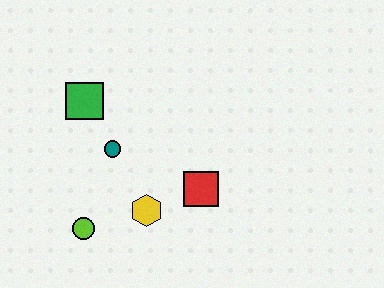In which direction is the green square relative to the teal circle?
The green square is above the teal circle.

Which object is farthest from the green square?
The red square is farthest from the green square.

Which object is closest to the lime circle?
The yellow hexagon is closest to the lime circle.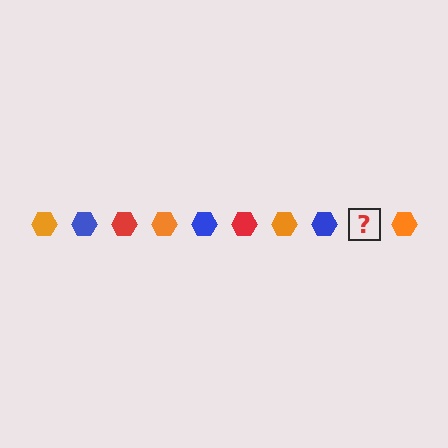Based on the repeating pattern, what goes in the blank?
The blank should be a red hexagon.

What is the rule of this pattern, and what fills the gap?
The rule is that the pattern cycles through orange, blue, red hexagons. The gap should be filled with a red hexagon.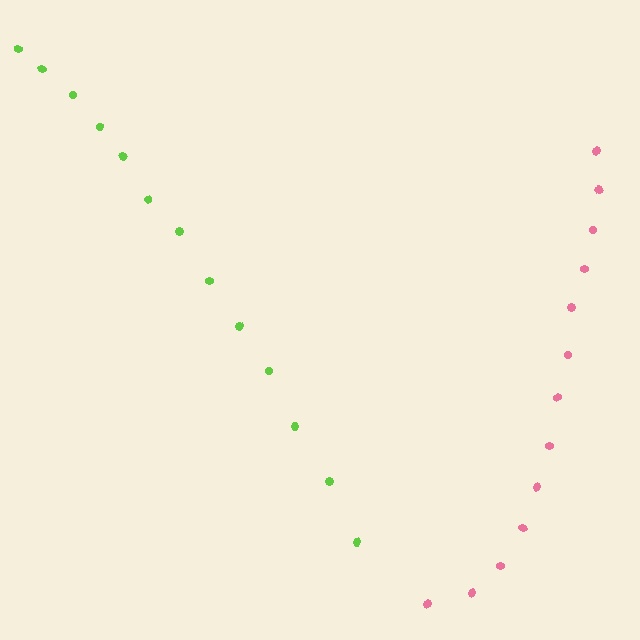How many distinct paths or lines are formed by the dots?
There are 2 distinct paths.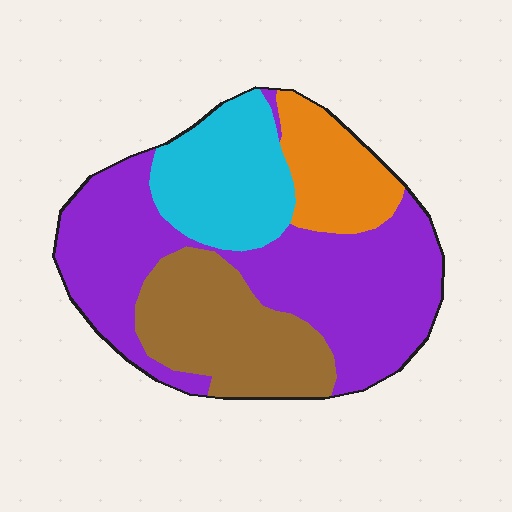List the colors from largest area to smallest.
From largest to smallest: purple, brown, cyan, orange.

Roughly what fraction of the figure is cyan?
Cyan covers 19% of the figure.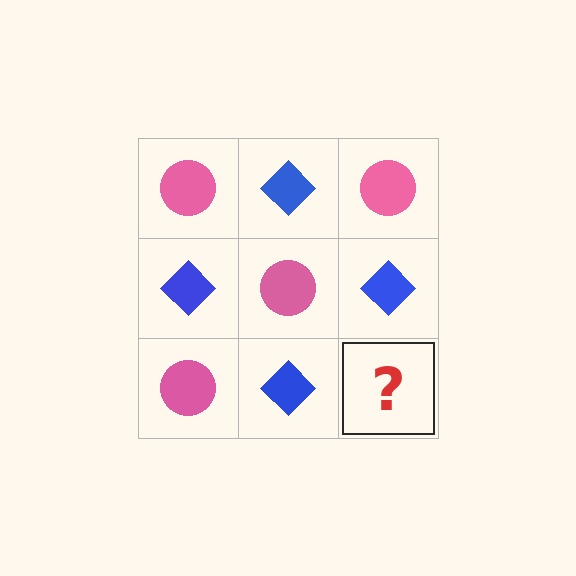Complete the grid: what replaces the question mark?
The question mark should be replaced with a pink circle.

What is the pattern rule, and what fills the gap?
The rule is that it alternates pink circle and blue diamond in a checkerboard pattern. The gap should be filled with a pink circle.